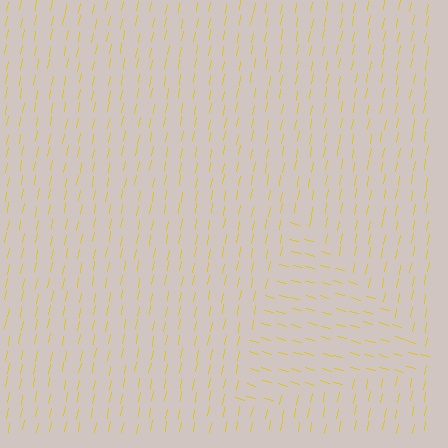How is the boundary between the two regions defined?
The boundary is defined purely by a change in line orientation (approximately 85 degrees difference). All lines are the same color and thickness.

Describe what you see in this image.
The image is filled with small yellow line segments. A triangle region in the image has lines oriented differently from the surrounding lines, creating a visible texture boundary.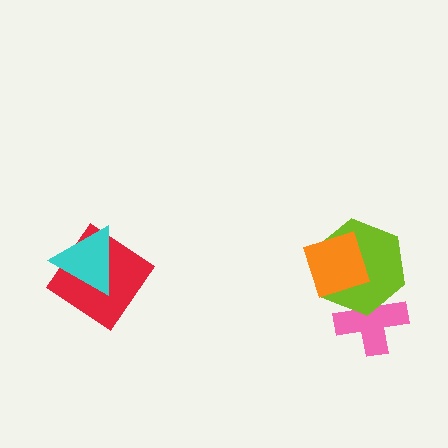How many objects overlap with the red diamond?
1 object overlaps with the red diamond.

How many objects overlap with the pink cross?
2 objects overlap with the pink cross.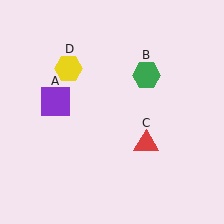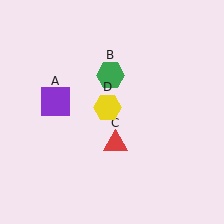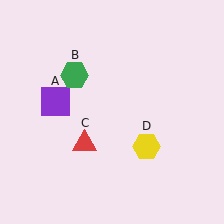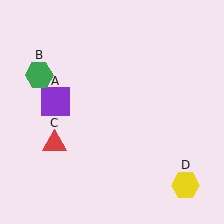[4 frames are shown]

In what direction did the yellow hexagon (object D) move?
The yellow hexagon (object D) moved down and to the right.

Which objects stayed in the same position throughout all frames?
Purple square (object A) remained stationary.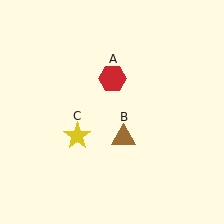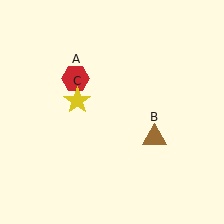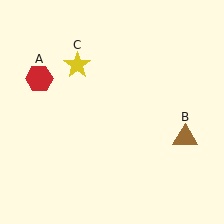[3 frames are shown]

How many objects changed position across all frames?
3 objects changed position: red hexagon (object A), brown triangle (object B), yellow star (object C).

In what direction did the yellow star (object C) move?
The yellow star (object C) moved up.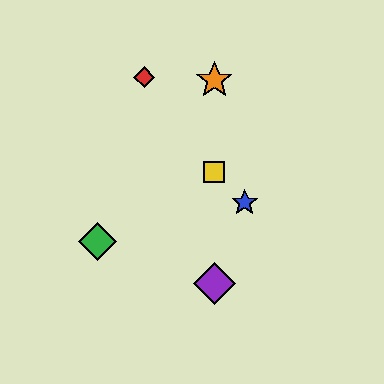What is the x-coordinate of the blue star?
The blue star is at x≈245.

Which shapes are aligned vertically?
The yellow square, the purple diamond, the orange star are aligned vertically.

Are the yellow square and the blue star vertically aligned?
No, the yellow square is at x≈214 and the blue star is at x≈245.